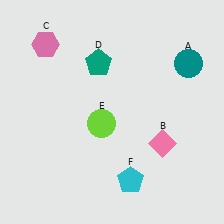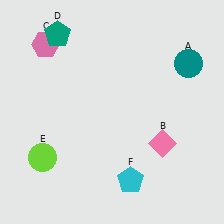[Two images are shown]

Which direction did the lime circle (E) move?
The lime circle (E) moved left.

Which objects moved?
The objects that moved are: the teal pentagon (D), the lime circle (E).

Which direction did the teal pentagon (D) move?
The teal pentagon (D) moved left.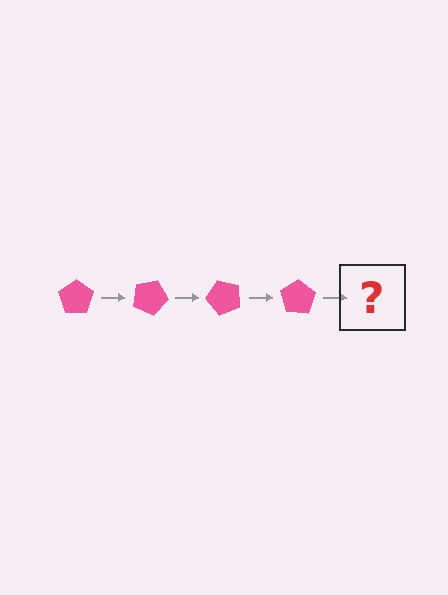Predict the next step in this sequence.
The next step is a pink pentagon rotated 100 degrees.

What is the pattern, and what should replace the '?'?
The pattern is that the pentagon rotates 25 degrees each step. The '?' should be a pink pentagon rotated 100 degrees.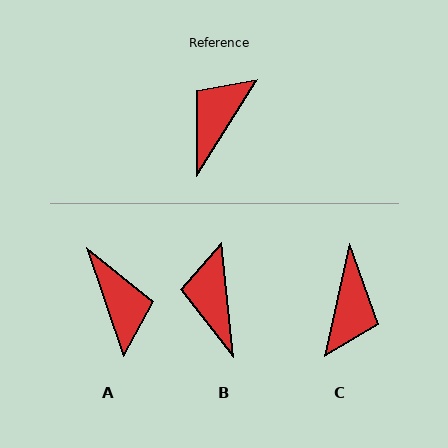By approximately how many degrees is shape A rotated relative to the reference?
Approximately 129 degrees clockwise.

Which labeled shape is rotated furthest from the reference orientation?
C, about 160 degrees away.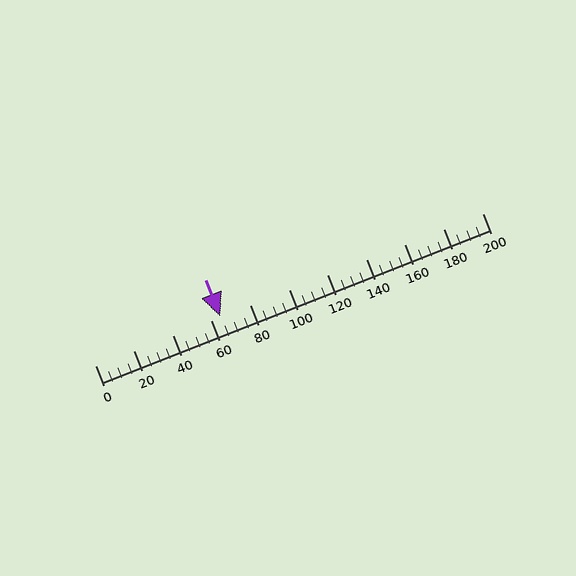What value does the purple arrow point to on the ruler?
The purple arrow points to approximately 65.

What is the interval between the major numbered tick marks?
The major tick marks are spaced 20 units apart.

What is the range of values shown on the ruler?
The ruler shows values from 0 to 200.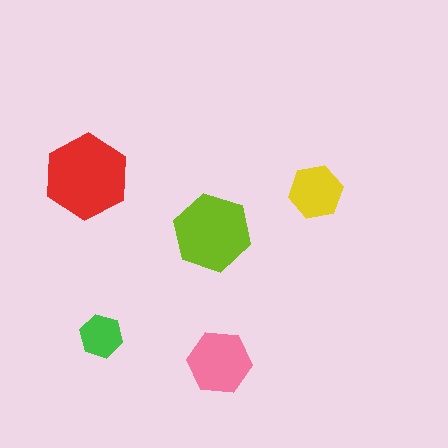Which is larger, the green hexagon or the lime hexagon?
The lime one.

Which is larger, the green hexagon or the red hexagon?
The red one.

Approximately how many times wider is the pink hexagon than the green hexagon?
About 1.5 times wider.